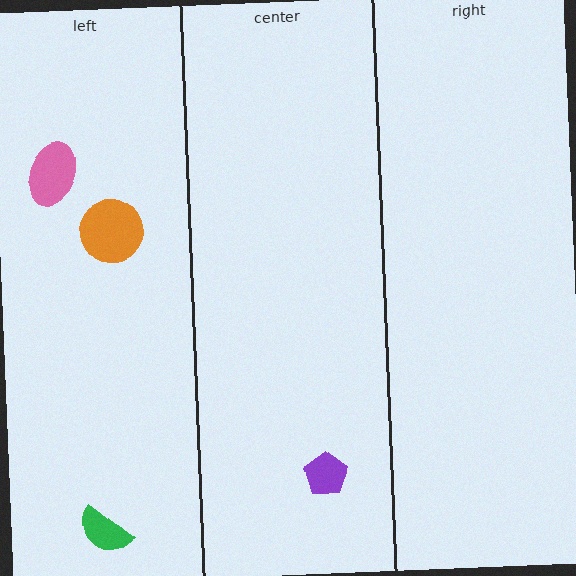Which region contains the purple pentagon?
The center region.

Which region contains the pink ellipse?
The left region.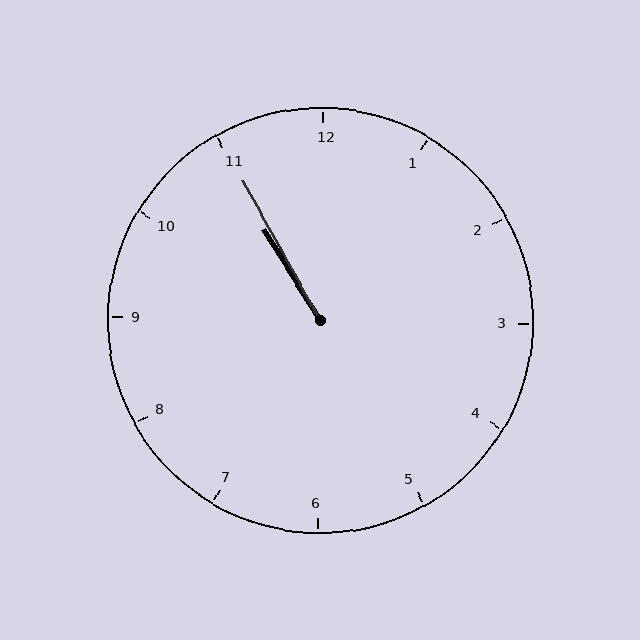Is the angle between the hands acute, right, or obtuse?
It is acute.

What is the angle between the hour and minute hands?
Approximately 2 degrees.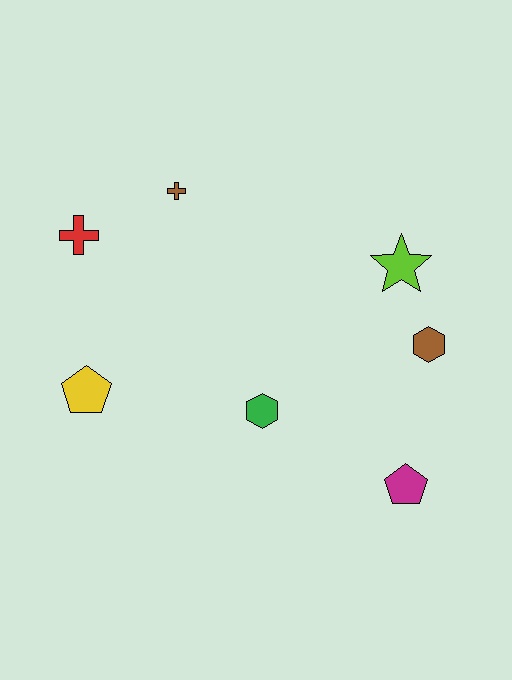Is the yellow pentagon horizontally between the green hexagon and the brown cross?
No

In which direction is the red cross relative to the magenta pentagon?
The red cross is to the left of the magenta pentagon.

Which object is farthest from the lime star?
The yellow pentagon is farthest from the lime star.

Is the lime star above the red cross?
No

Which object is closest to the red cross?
The brown cross is closest to the red cross.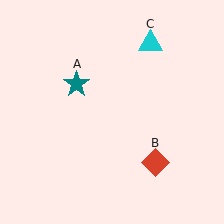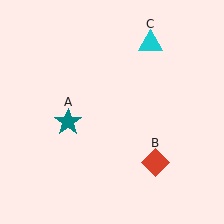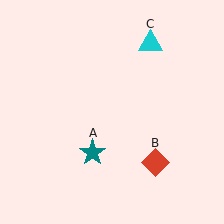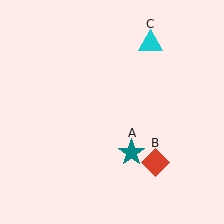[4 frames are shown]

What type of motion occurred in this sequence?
The teal star (object A) rotated counterclockwise around the center of the scene.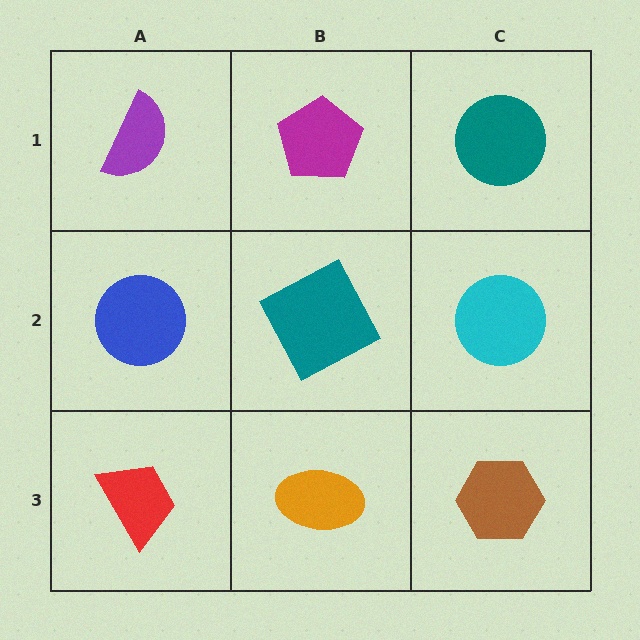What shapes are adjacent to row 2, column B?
A magenta pentagon (row 1, column B), an orange ellipse (row 3, column B), a blue circle (row 2, column A), a cyan circle (row 2, column C).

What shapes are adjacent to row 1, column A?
A blue circle (row 2, column A), a magenta pentagon (row 1, column B).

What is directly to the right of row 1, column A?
A magenta pentagon.